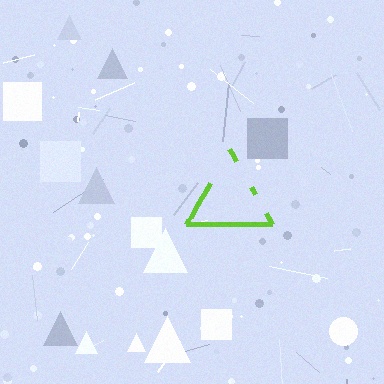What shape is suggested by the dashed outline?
The dashed outline suggests a triangle.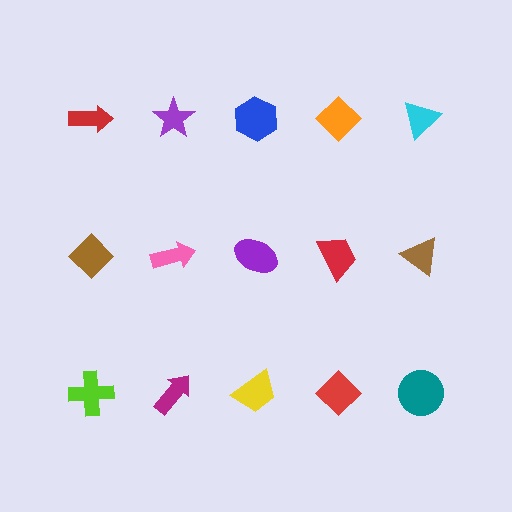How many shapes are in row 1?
5 shapes.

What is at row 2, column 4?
A red trapezoid.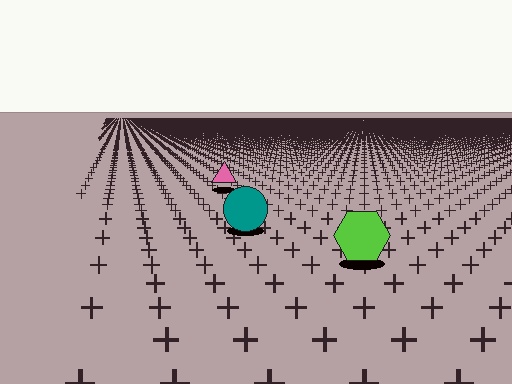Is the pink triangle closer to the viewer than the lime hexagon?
No. The lime hexagon is closer — you can tell from the texture gradient: the ground texture is coarser near it.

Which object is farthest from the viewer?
The pink triangle is farthest from the viewer. It appears smaller and the ground texture around it is denser.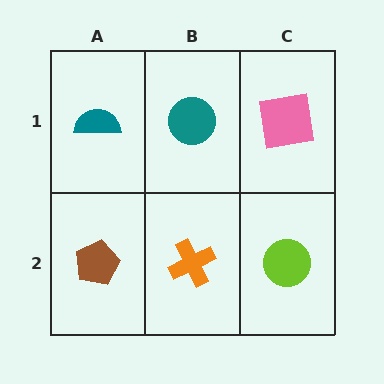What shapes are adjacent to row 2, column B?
A teal circle (row 1, column B), a brown pentagon (row 2, column A), a lime circle (row 2, column C).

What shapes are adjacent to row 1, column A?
A brown pentagon (row 2, column A), a teal circle (row 1, column B).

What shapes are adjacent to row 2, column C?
A pink square (row 1, column C), an orange cross (row 2, column B).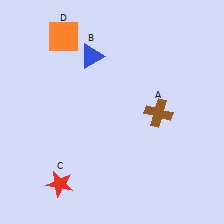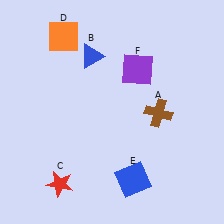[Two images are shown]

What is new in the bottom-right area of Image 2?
A blue square (E) was added in the bottom-right area of Image 2.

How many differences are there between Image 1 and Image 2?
There are 2 differences between the two images.